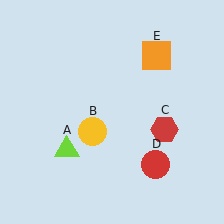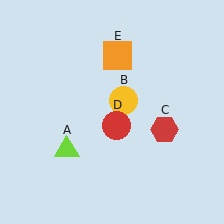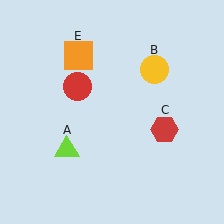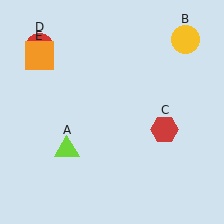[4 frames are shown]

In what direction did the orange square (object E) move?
The orange square (object E) moved left.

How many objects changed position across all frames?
3 objects changed position: yellow circle (object B), red circle (object D), orange square (object E).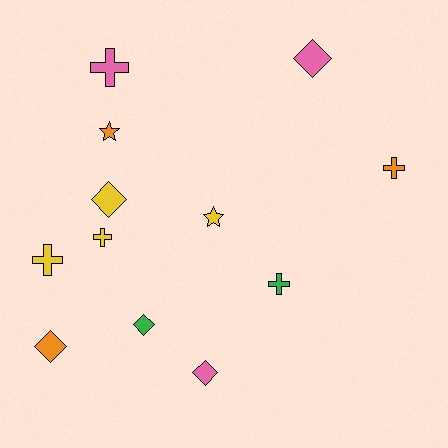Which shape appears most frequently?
Diamond, with 5 objects.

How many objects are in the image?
There are 12 objects.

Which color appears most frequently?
Yellow, with 4 objects.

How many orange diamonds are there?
There is 1 orange diamond.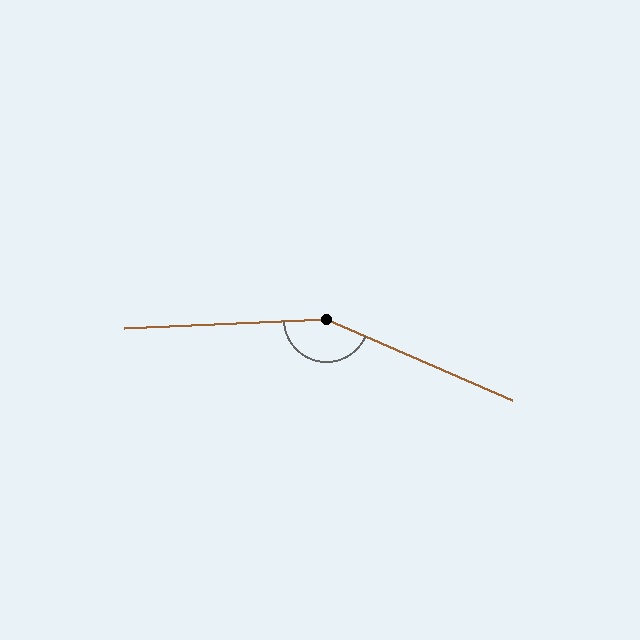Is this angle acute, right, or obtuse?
It is obtuse.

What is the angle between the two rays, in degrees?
Approximately 154 degrees.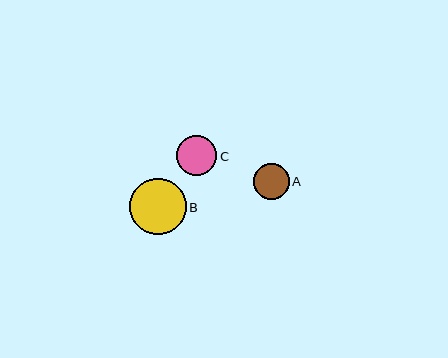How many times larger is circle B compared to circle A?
Circle B is approximately 1.6 times the size of circle A.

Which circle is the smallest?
Circle A is the smallest with a size of approximately 36 pixels.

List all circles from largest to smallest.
From largest to smallest: B, C, A.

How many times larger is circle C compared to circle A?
Circle C is approximately 1.1 times the size of circle A.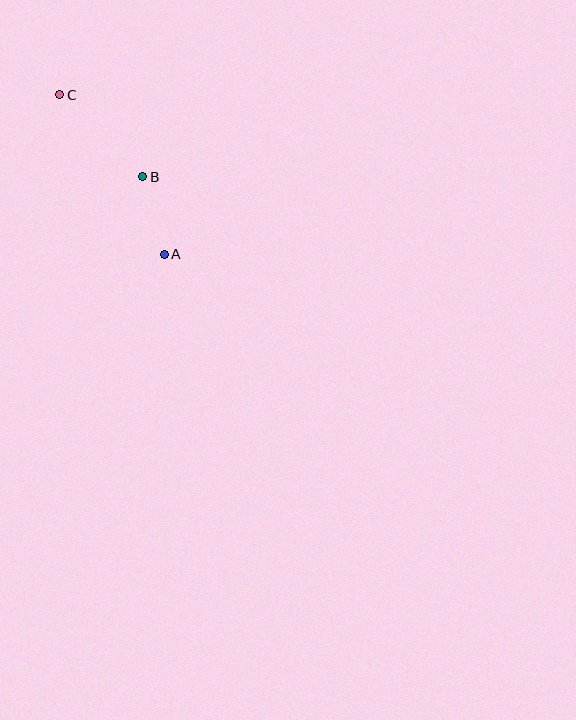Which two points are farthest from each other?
Points A and C are farthest from each other.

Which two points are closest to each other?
Points A and B are closest to each other.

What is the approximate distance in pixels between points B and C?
The distance between B and C is approximately 117 pixels.